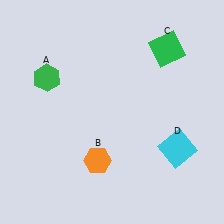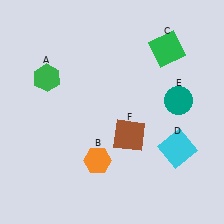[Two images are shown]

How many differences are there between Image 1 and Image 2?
There are 2 differences between the two images.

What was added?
A teal circle (E), a brown square (F) were added in Image 2.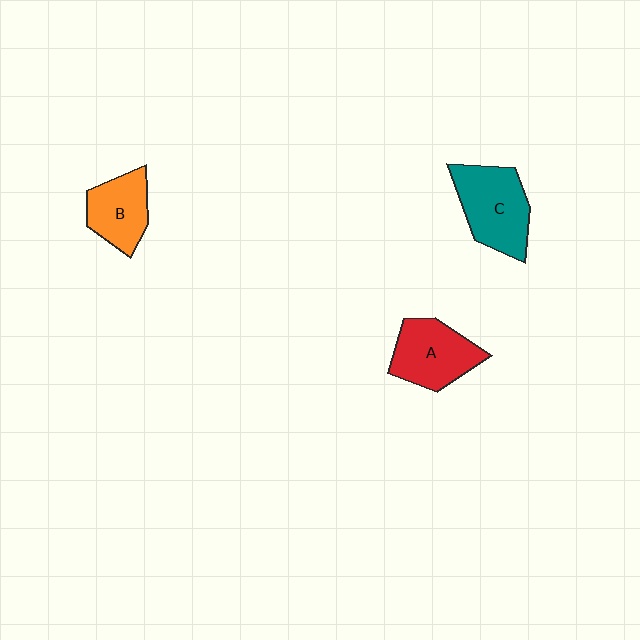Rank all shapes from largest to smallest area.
From largest to smallest: C (teal), A (red), B (orange).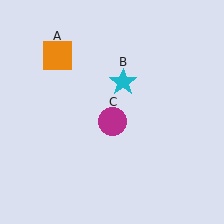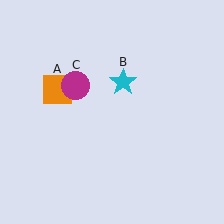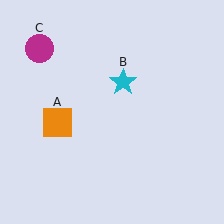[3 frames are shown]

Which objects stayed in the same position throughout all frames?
Cyan star (object B) remained stationary.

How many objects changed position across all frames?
2 objects changed position: orange square (object A), magenta circle (object C).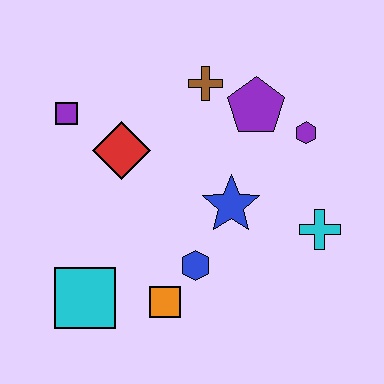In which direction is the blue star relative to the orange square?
The blue star is above the orange square.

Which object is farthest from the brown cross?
The cyan square is farthest from the brown cross.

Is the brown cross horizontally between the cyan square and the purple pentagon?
Yes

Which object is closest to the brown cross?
The purple pentagon is closest to the brown cross.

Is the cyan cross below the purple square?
Yes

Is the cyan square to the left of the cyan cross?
Yes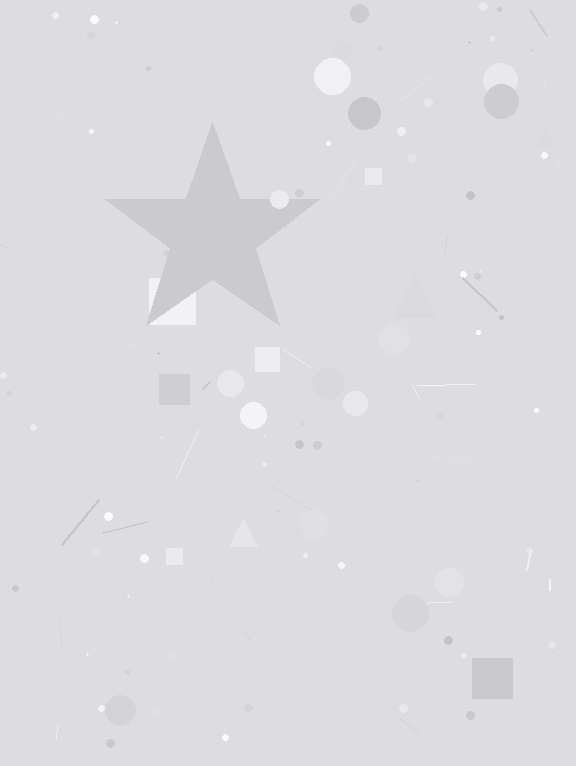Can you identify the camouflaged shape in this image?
The camouflaged shape is a star.